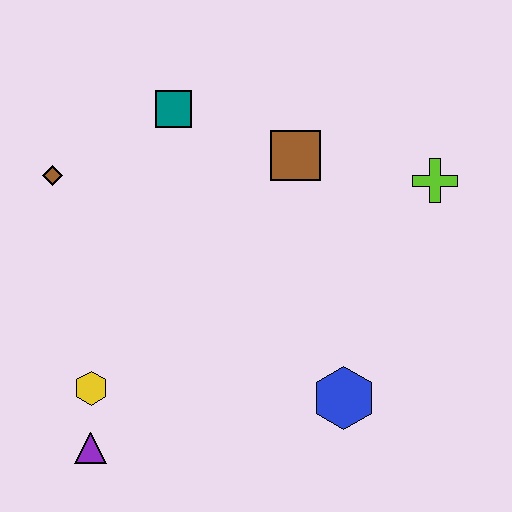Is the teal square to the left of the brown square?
Yes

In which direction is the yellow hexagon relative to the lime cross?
The yellow hexagon is to the left of the lime cross.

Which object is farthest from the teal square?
The purple triangle is farthest from the teal square.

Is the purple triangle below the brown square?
Yes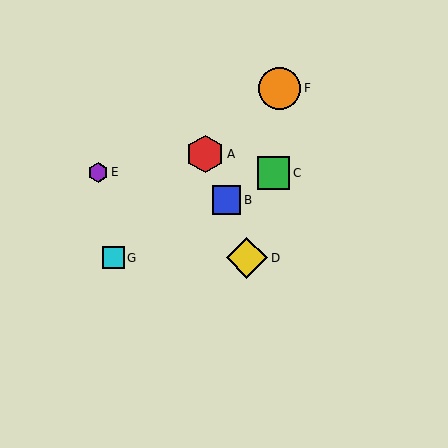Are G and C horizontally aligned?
No, G is at y≈258 and C is at y≈173.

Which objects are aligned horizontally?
Objects D, G are aligned horizontally.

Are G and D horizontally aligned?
Yes, both are at y≈258.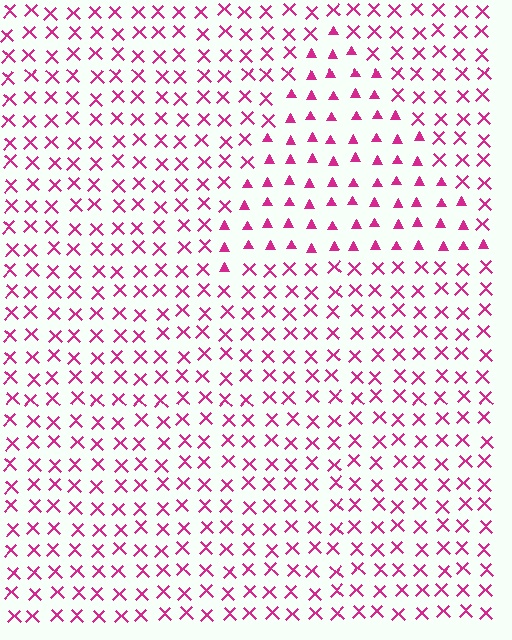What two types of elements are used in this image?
The image uses triangles inside the triangle region and X marks outside it.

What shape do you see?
I see a triangle.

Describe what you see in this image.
The image is filled with small magenta elements arranged in a uniform grid. A triangle-shaped region contains triangles, while the surrounding area contains X marks. The boundary is defined purely by the change in element shape.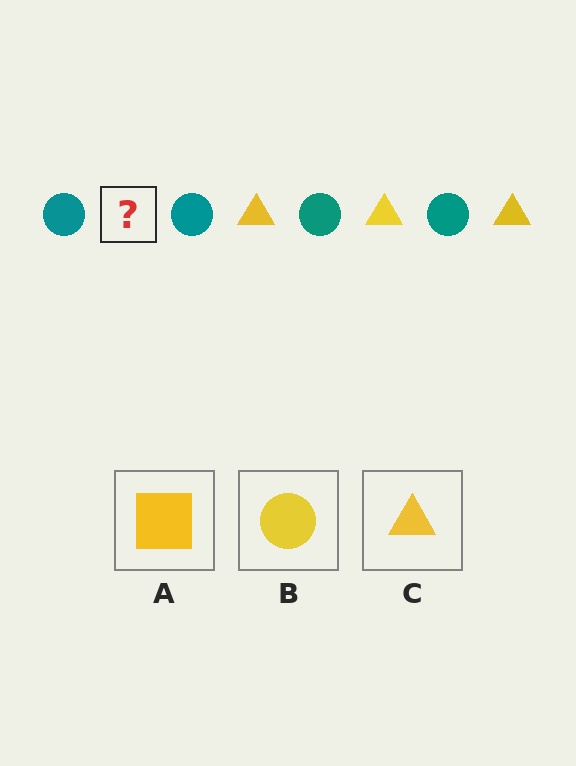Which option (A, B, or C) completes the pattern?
C.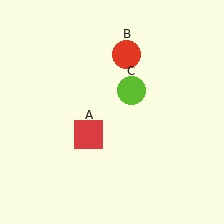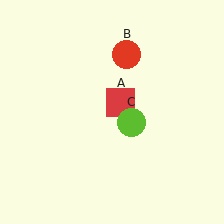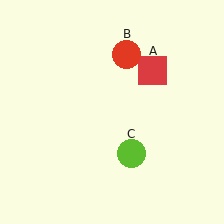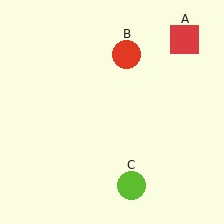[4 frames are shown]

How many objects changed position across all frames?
2 objects changed position: red square (object A), lime circle (object C).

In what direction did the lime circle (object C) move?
The lime circle (object C) moved down.